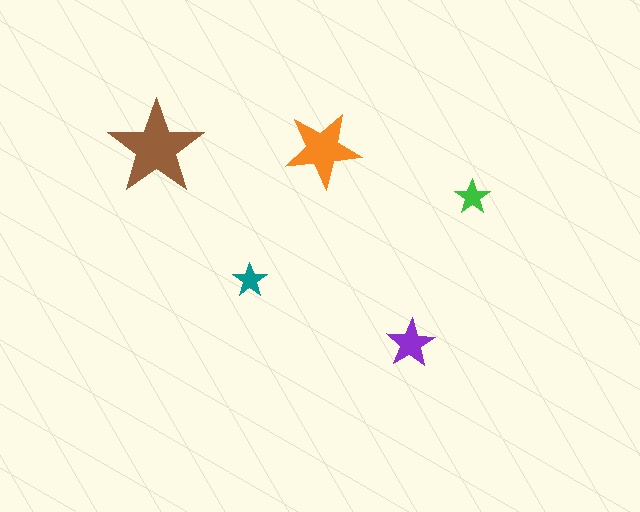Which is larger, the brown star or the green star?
The brown one.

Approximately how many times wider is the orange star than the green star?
About 2 times wider.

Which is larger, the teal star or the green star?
The green one.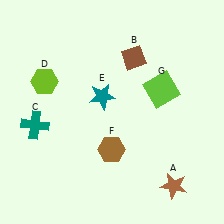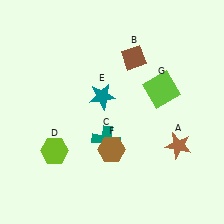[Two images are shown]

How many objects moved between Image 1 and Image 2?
3 objects moved between the two images.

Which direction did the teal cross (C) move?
The teal cross (C) moved right.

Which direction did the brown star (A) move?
The brown star (A) moved up.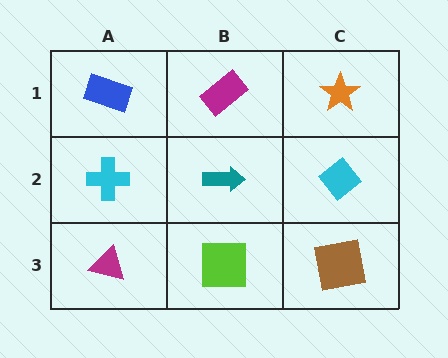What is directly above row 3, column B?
A teal arrow.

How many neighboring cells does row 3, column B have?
3.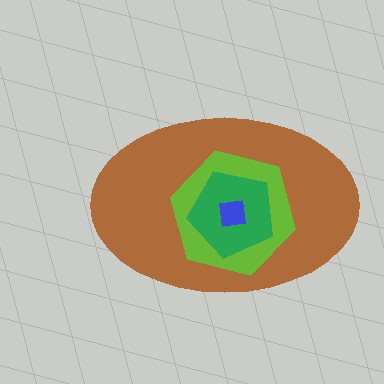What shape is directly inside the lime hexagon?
The green pentagon.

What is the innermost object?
The blue square.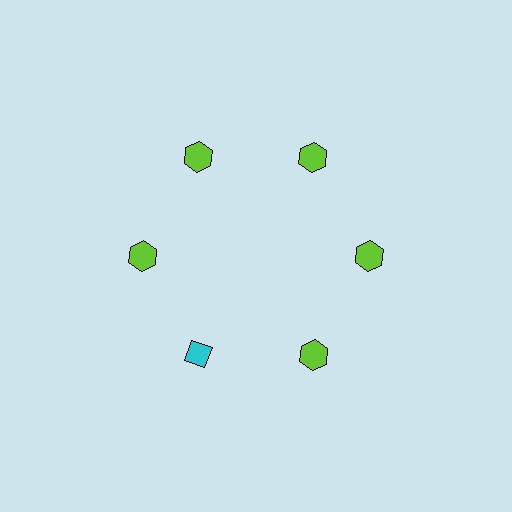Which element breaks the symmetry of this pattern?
The cyan diamond at roughly the 7 o'clock position breaks the symmetry. All other shapes are lime hexagons.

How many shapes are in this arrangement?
There are 6 shapes arranged in a ring pattern.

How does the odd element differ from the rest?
It differs in both color (cyan instead of lime) and shape (diamond instead of hexagon).